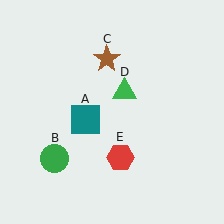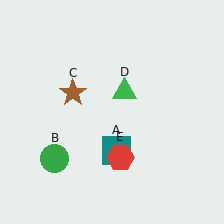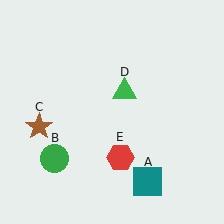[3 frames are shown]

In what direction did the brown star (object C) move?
The brown star (object C) moved down and to the left.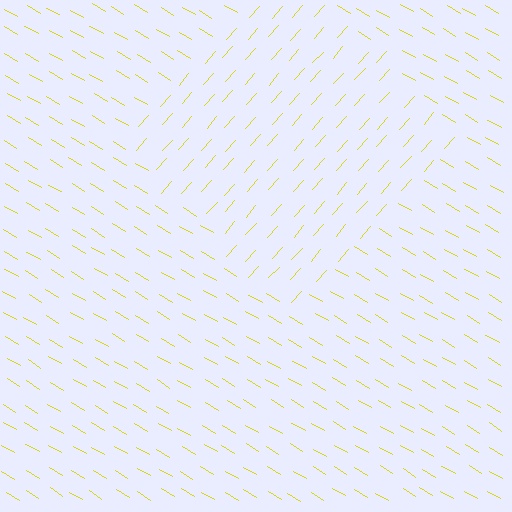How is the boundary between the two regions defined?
The boundary is defined purely by a change in line orientation (approximately 79 degrees difference). All lines are the same color and thickness.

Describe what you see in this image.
The image is filled with small yellow line segments. A diamond region in the image has lines oriented differently from the surrounding lines, creating a visible texture boundary.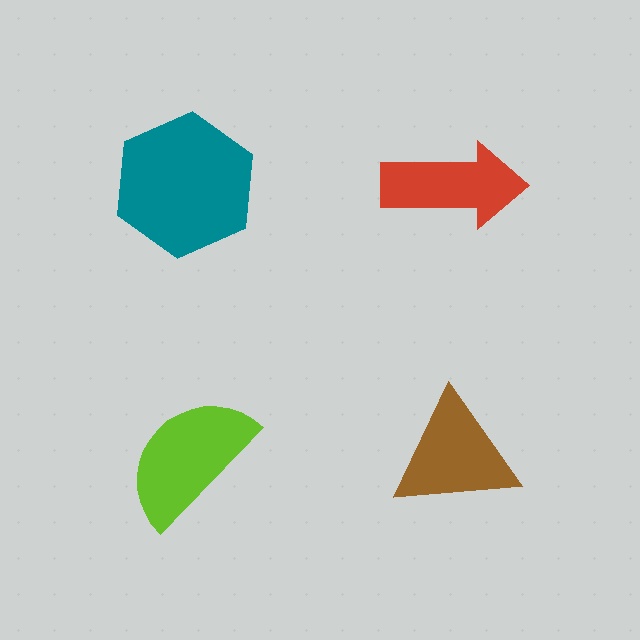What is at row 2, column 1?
A lime semicircle.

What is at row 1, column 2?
A red arrow.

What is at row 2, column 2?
A brown triangle.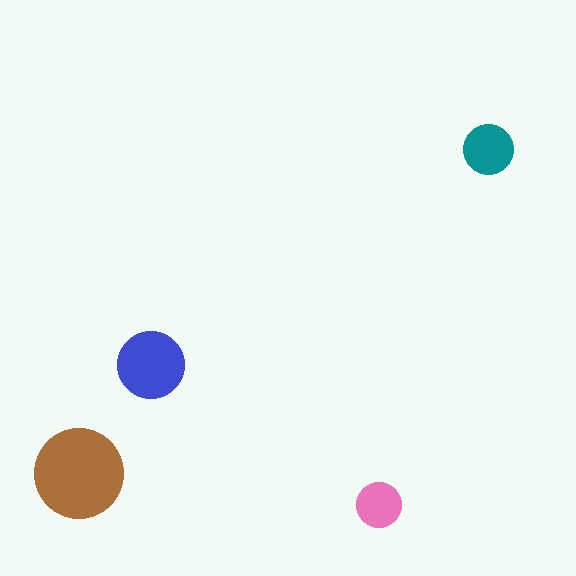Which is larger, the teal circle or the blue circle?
The blue one.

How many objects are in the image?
There are 4 objects in the image.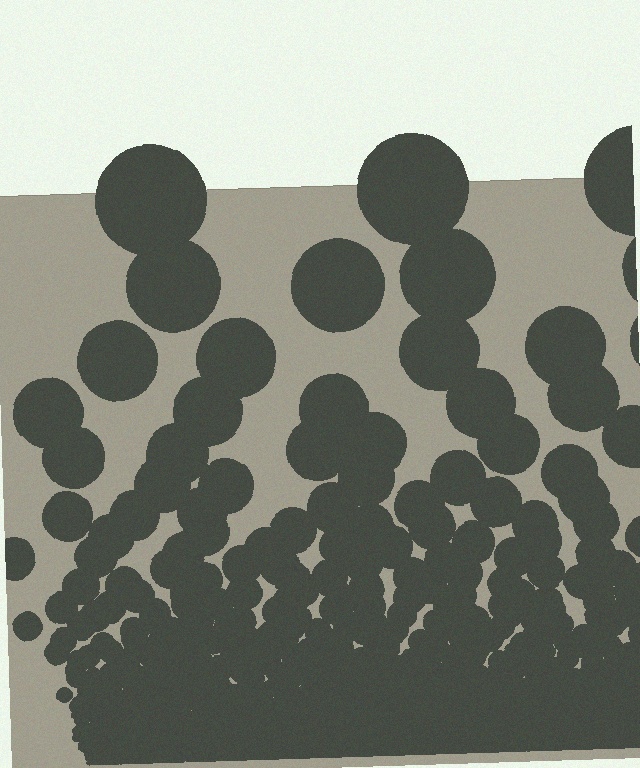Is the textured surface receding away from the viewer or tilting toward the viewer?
The surface appears to tilt toward the viewer. Texture elements get larger and sparser toward the top.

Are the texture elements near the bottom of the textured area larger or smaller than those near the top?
Smaller. The gradient is inverted — elements near the bottom are smaller and denser.